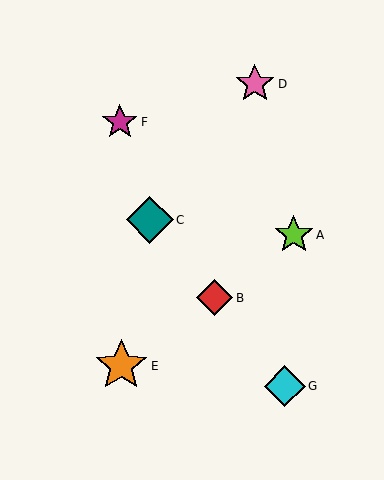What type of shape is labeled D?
Shape D is a pink star.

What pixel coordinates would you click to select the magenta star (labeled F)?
Click at (120, 122) to select the magenta star F.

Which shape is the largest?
The orange star (labeled E) is the largest.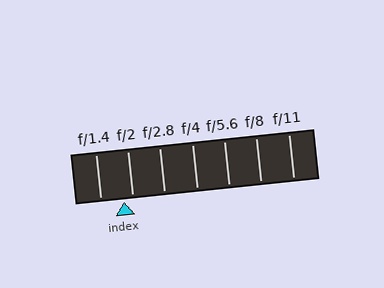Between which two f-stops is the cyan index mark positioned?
The index mark is between f/1.4 and f/2.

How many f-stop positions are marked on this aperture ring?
There are 7 f-stop positions marked.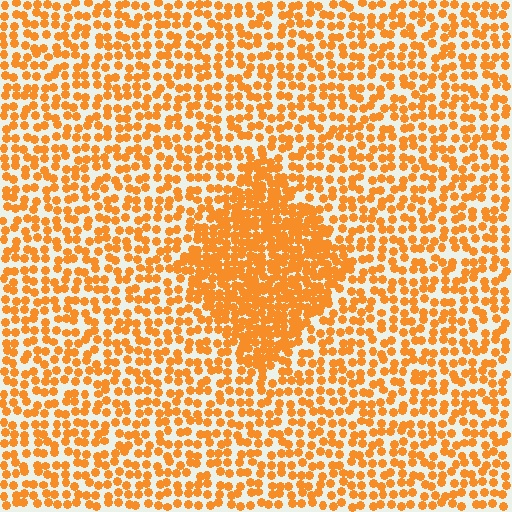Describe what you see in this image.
The image contains small orange elements arranged at two different densities. A diamond-shaped region is visible where the elements are more densely packed than the surrounding area.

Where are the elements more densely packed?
The elements are more densely packed inside the diamond boundary.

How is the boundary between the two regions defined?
The boundary is defined by a change in element density (approximately 2.0x ratio). All elements are the same color, size, and shape.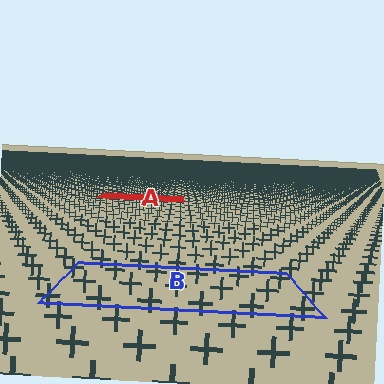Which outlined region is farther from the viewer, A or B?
Region A is farther from the viewer — the texture elements inside it appear smaller and more densely packed.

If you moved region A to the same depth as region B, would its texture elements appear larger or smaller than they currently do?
They would appear larger. At a closer depth, the same texture elements are projected at a bigger on-screen size.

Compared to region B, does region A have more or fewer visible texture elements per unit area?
Region A has more texture elements per unit area — they are packed more densely because it is farther away.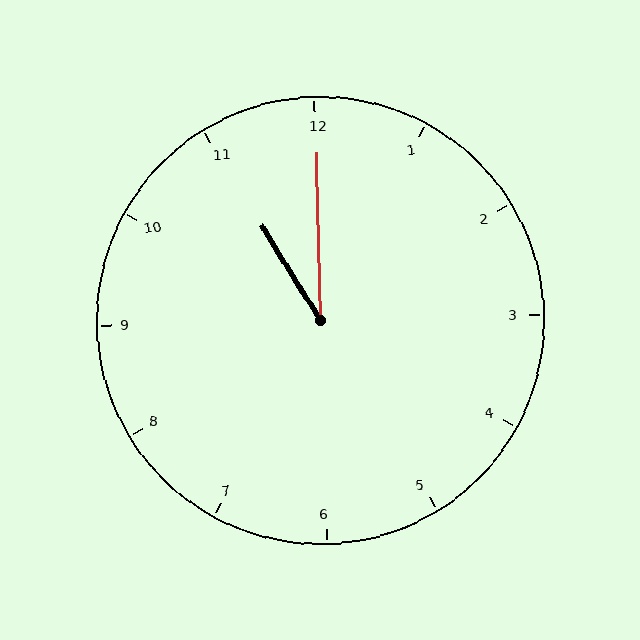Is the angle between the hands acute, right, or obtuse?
It is acute.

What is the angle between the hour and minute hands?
Approximately 30 degrees.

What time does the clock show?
11:00.